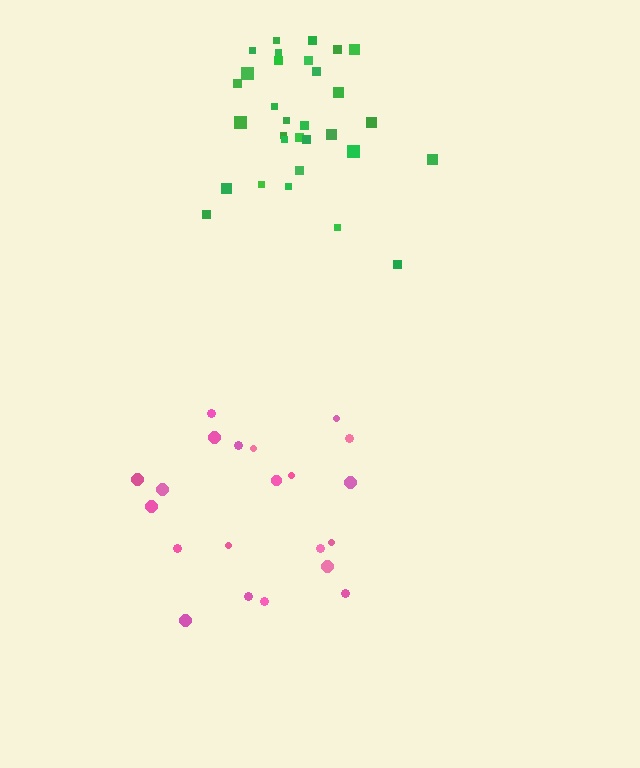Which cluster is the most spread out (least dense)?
Pink.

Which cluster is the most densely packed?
Green.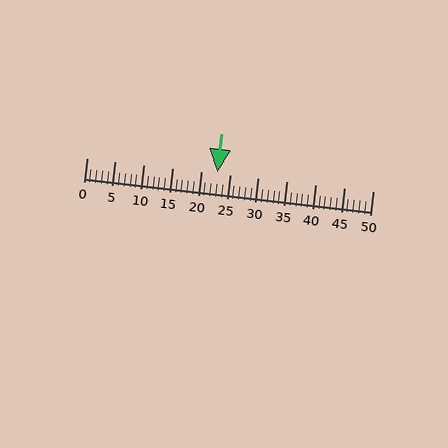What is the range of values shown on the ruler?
The ruler shows values from 0 to 50.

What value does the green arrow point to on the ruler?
The green arrow points to approximately 23.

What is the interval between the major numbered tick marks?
The major tick marks are spaced 5 units apart.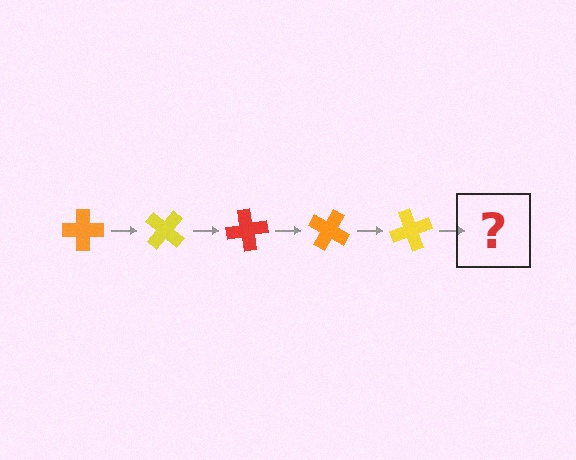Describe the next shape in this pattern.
It should be a red cross, rotated 200 degrees from the start.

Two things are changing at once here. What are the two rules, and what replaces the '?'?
The two rules are that it rotates 40 degrees each step and the color cycles through orange, yellow, and red. The '?' should be a red cross, rotated 200 degrees from the start.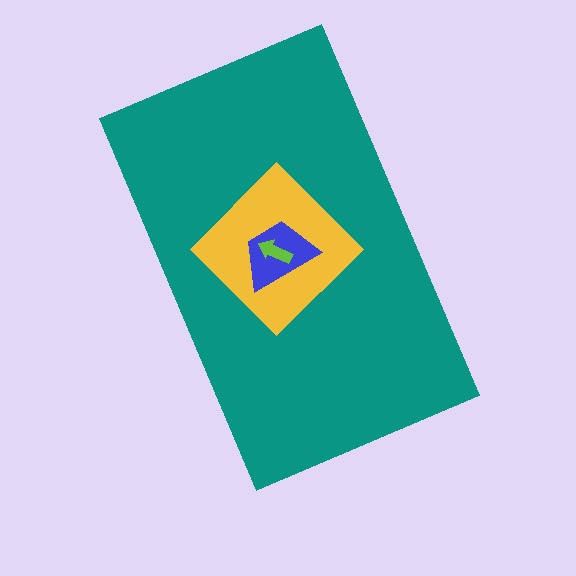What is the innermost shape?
The lime arrow.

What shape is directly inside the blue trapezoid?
The lime arrow.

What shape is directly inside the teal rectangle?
The yellow diamond.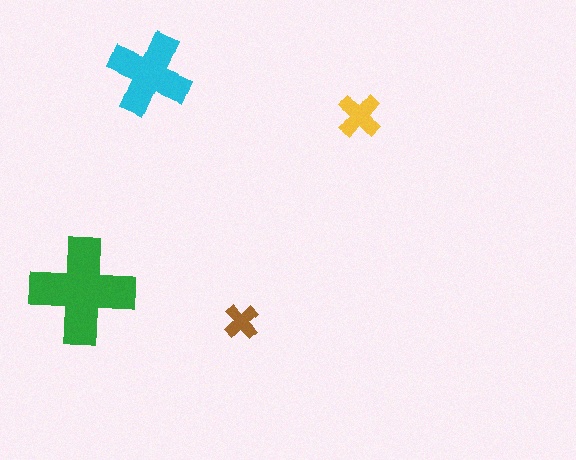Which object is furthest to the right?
The yellow cross is rightmost.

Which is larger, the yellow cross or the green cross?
The green one.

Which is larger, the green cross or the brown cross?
The green one.